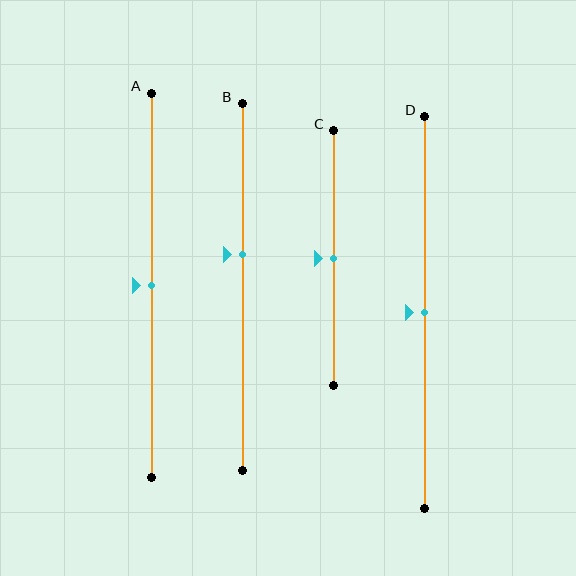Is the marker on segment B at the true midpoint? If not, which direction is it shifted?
No, the marker on segment B is shifted upward by about 9% of the segment length.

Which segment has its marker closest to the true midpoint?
Segment A has its marker closest to the true midpoint.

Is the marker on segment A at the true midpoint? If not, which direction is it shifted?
Yes, the marker on segment A is at the true midpoint.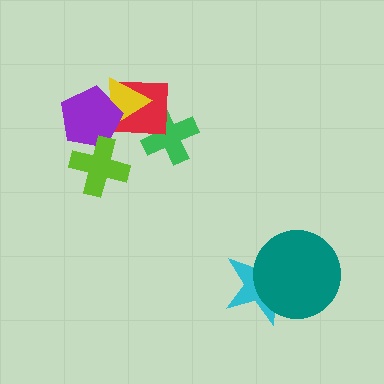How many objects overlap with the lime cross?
1 object overlaps with the lime cross.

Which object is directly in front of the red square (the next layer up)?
The yellow triangle is directly in front of the red square.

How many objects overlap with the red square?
3 objects overlap with the red square.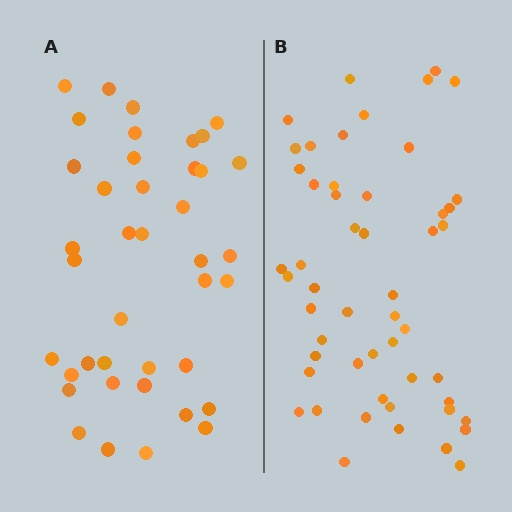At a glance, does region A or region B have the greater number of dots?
Region B (the right region) has more dots.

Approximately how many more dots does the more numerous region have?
Region B has roughly 12 or so more dots than region A.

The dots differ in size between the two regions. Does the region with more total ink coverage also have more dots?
No. Region A has more total ink coverage because its dots are larger, but region B actually contains more individual dots. Total area can be misleading — the number of items is what matters here.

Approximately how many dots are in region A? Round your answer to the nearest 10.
About 40 dots.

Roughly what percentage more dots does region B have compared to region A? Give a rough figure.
About 30% more.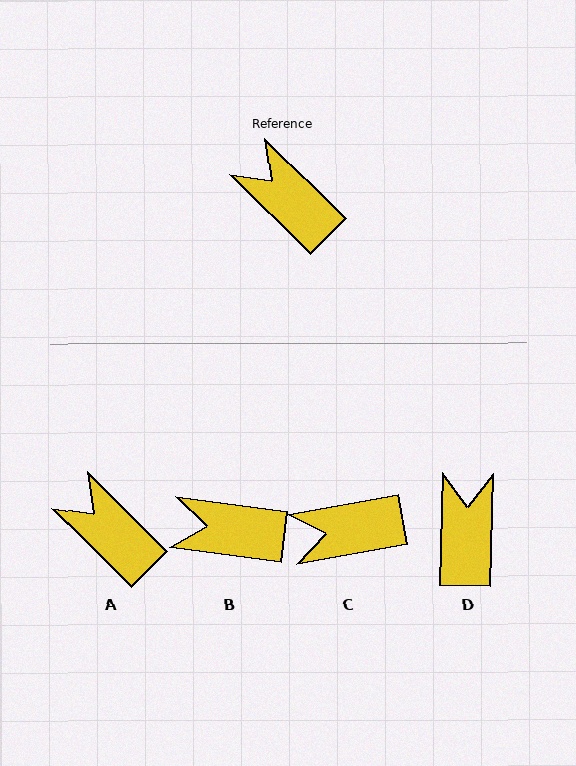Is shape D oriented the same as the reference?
No, it is off by about 47 degrees.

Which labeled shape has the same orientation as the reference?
A.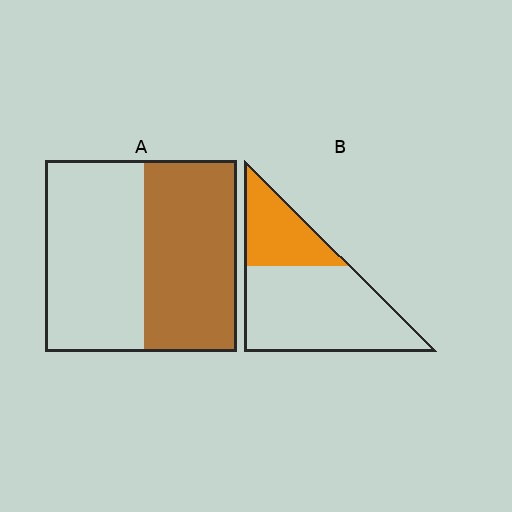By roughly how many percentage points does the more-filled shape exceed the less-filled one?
By roughly 20 percentage points (A over B).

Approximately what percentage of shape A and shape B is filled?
A is approximately 50% and B is approximately 30%.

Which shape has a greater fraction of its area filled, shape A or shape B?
Shape A.